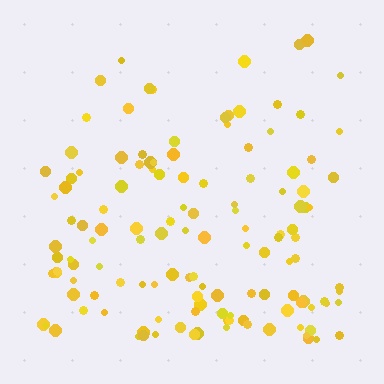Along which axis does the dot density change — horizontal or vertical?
Vertical.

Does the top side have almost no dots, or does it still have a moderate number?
Still a moderate number, just noticeably fewer than the bottom.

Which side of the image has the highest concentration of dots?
The bottom.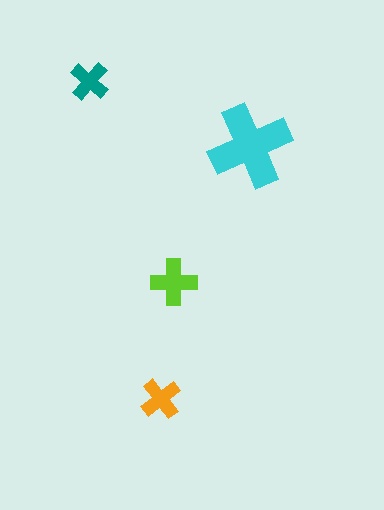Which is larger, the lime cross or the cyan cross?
The cyan one.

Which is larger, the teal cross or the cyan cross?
The cyan one.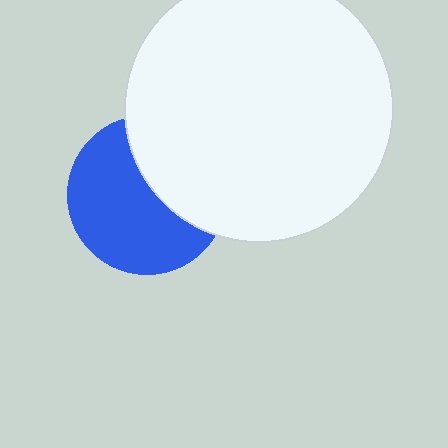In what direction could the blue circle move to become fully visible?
The blue circle could move left. That would shift it out from behind the white circle entirely.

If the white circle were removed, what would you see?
You would see the complete blue circle.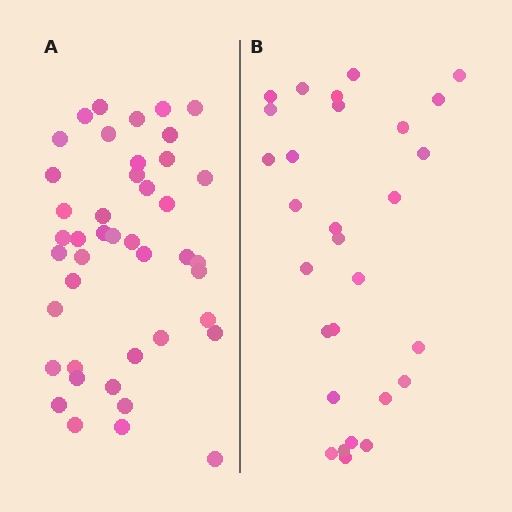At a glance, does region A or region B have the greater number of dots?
Region A (the left region) has more dots.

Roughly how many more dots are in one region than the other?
Region A has approximately 15 more dots than region B.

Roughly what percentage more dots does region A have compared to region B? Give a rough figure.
About 50% more.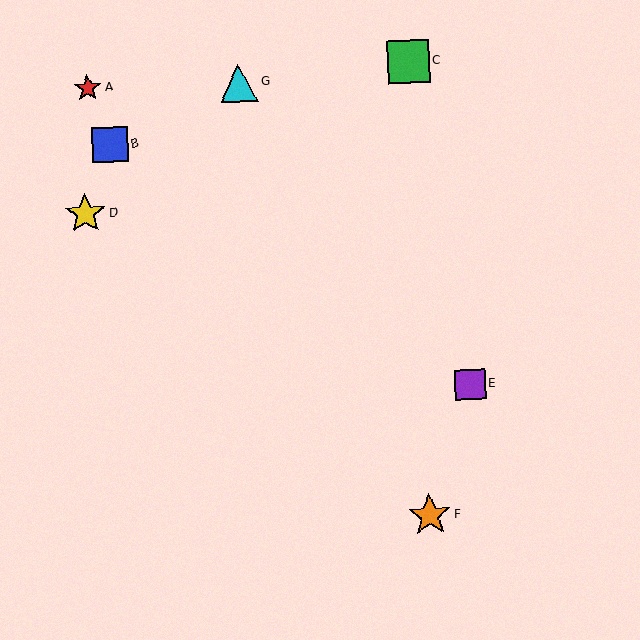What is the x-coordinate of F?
Object F is at x≈430.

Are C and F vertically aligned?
Yes, both are at x≈408.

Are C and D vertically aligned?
No, C is at x≈408 and D is at x≈85.